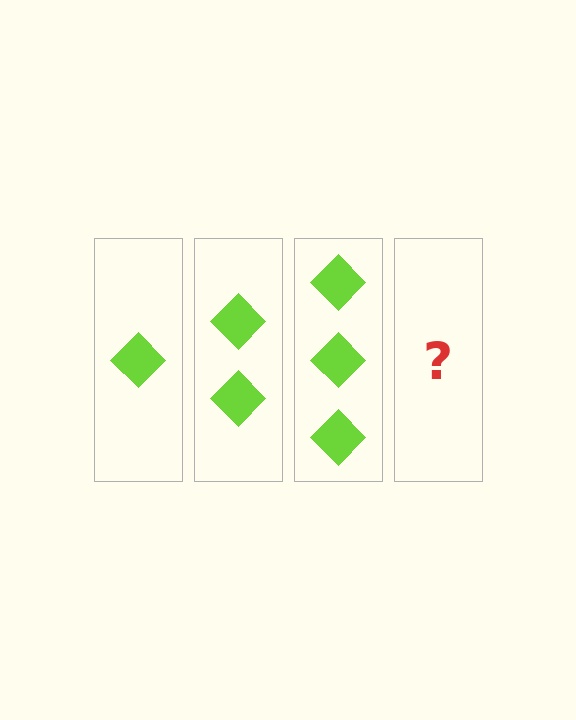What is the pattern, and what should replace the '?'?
The pattern is that each step adds one more diamond. The '?' should be 4 diamonds.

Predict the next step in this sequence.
The next step is 4 diamonds.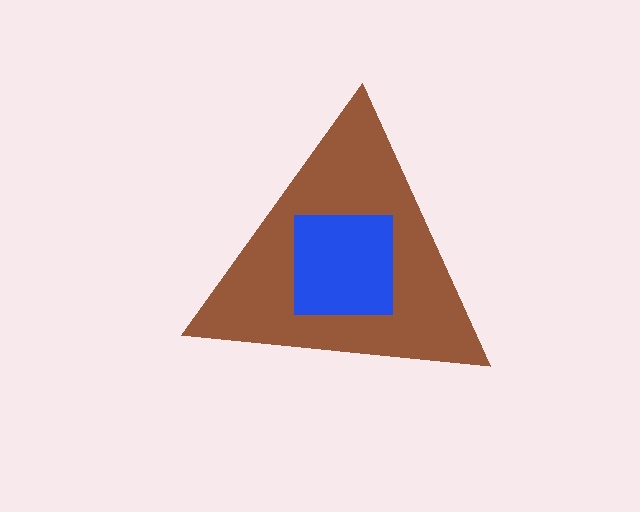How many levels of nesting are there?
2.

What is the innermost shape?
The blue square.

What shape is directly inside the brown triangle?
The blue square.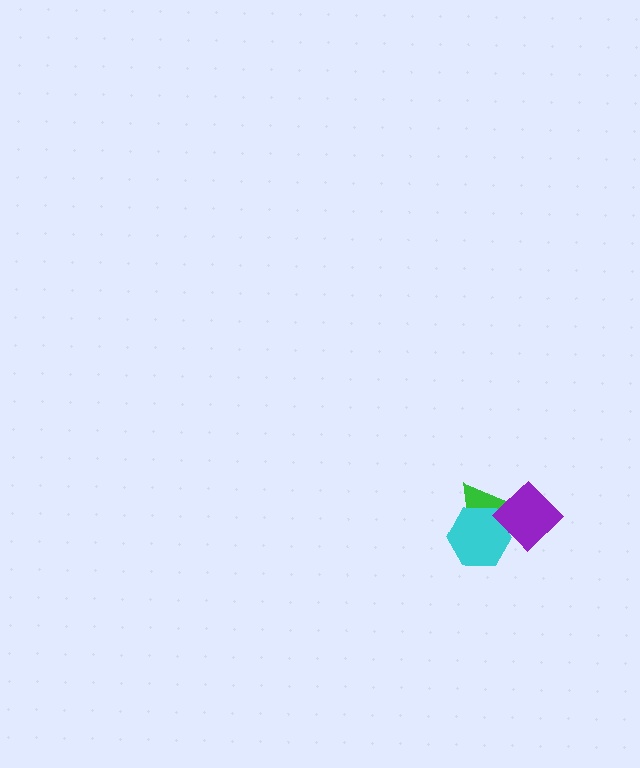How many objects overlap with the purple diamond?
2 objects overlap with the purple diamond.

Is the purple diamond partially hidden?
No, no other shape covers it.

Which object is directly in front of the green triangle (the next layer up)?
The cyan hexagon is directly in front of the green triangle.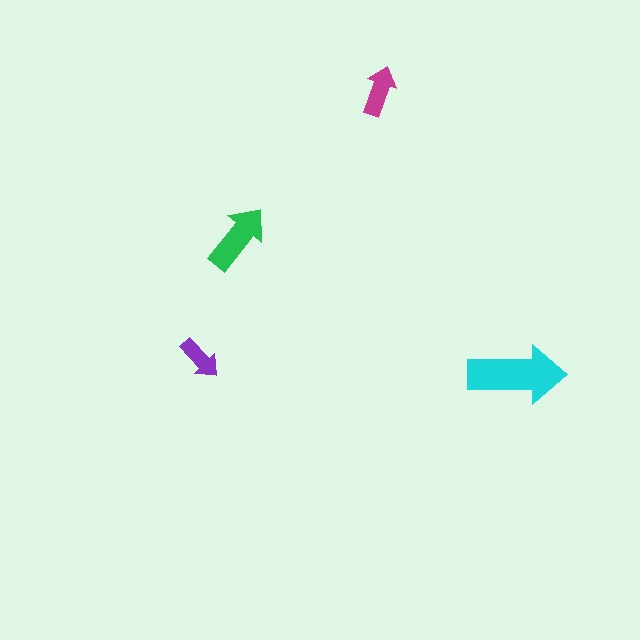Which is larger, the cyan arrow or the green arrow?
The cyan one.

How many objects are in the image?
There are 4 objects in the image.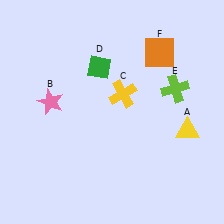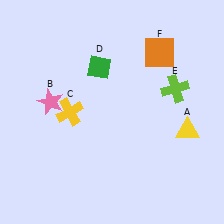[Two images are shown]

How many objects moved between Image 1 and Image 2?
1 object moved between the two images.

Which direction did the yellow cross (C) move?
The yellow cross (C) moved left.